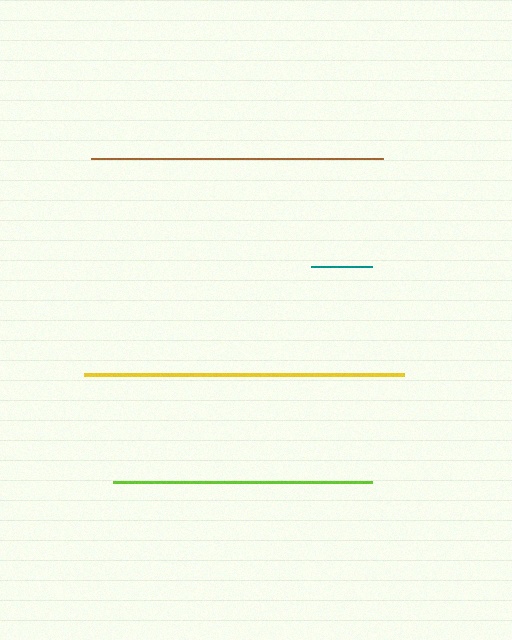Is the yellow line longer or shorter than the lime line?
The yellow line is longer than the lime line.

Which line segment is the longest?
The yellow line is the longest at approximately 320 pixels.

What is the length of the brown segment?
The brown segment is approximately 292 pixels long.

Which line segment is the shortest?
The teal line is the shortest at approximately 61 pixels.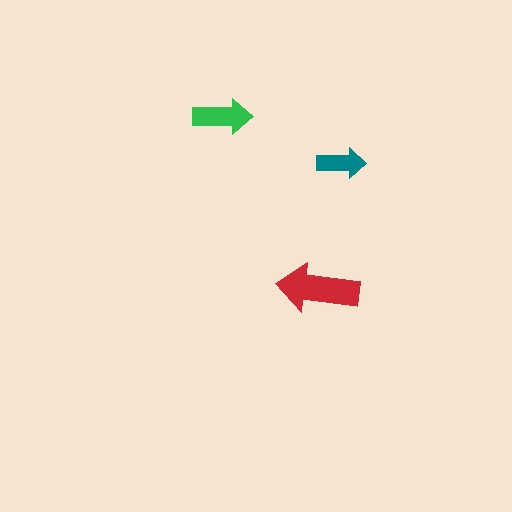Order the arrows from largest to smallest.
the red one, the green one, the teal one.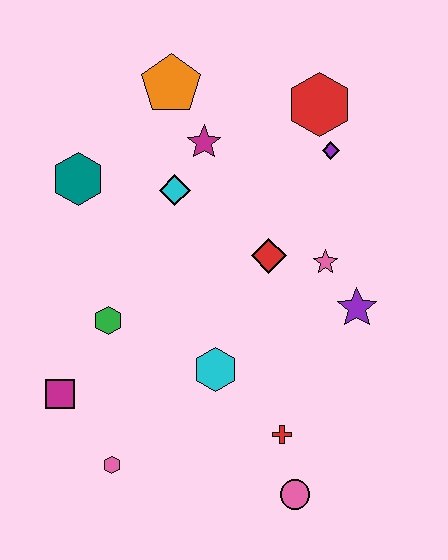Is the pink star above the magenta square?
Yes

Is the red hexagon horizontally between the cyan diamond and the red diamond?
No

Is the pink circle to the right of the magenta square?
Yes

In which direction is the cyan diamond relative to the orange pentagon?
The cyan diamond is below the orange pentagon.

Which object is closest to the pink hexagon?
The magenta square is closest to the pink hexagon.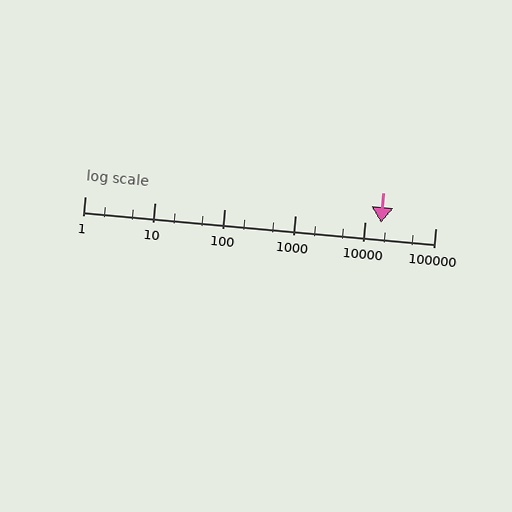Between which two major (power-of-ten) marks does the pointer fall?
The pointer is between 10000 and 100000.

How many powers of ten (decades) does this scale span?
The scale spans 5 decades, from 1 to 100000.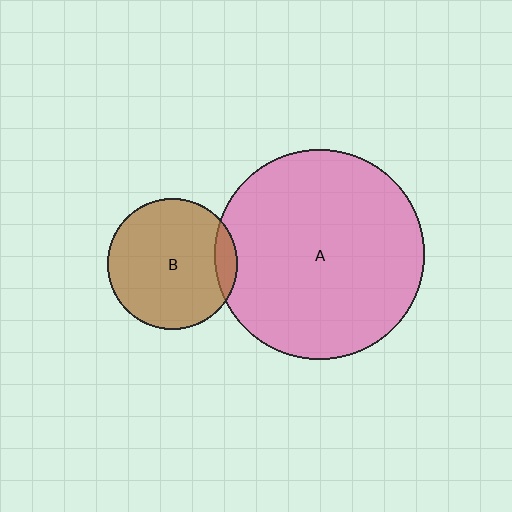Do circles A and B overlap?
Yes.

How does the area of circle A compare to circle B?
Approximately 2.6 times.